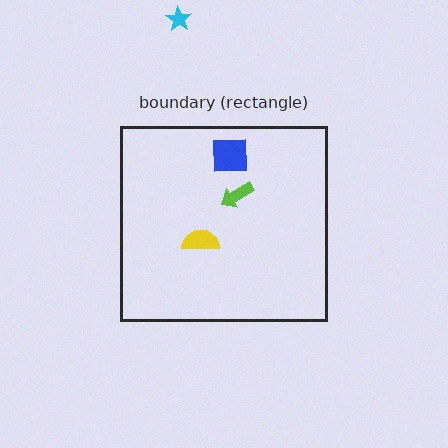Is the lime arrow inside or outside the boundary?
Inside.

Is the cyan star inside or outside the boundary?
Outside.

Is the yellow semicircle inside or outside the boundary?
Inside.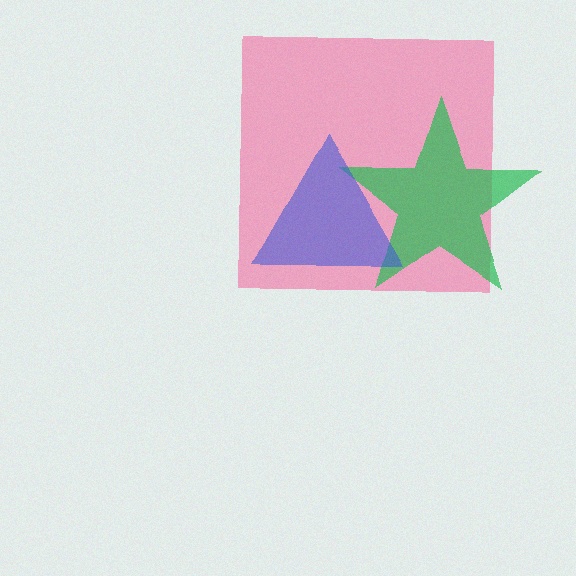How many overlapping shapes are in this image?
There are 3 overlapping shapes in the image.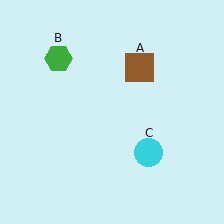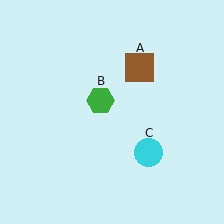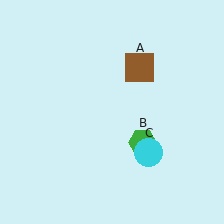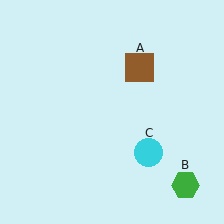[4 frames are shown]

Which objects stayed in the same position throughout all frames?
Brown square (object A) and cyan circle (object C) remained stationary.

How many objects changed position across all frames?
1 object changed position: green hexagon (object B).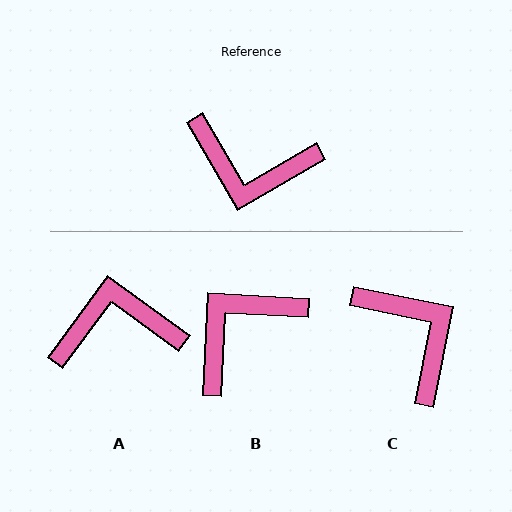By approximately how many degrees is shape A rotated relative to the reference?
Approximately 157 degrees clockwise.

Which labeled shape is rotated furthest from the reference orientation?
A, about 157 degrees away.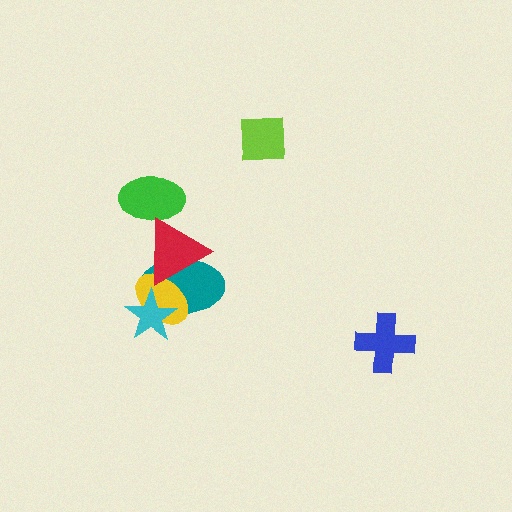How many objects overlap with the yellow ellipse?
3 objects overlap with the yellow ellipse.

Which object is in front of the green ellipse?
The red triangle is in front of the green ellipse.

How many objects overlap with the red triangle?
3 objects overlap with the red triangle.